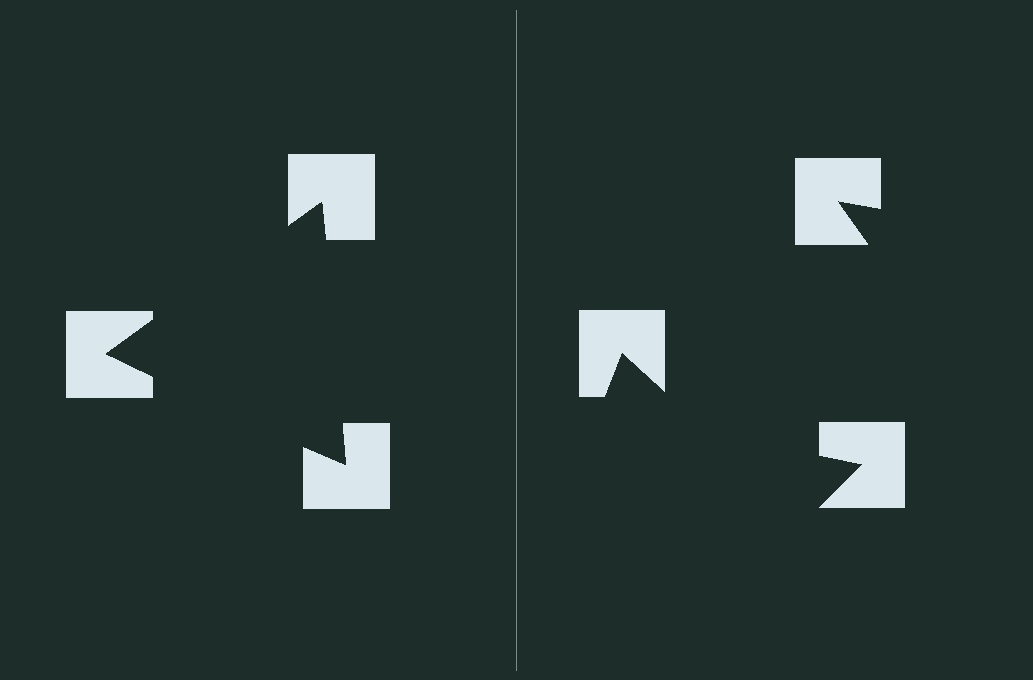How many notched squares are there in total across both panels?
6 — 3 on each side.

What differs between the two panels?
The notched squares are positioned identically on both sides; only the wedge orientations differ. On the left they align to a triangle; on the right they are misaligned.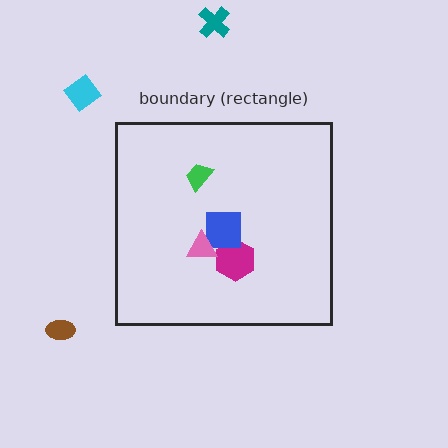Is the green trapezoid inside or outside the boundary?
Inside.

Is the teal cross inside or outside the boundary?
Outside.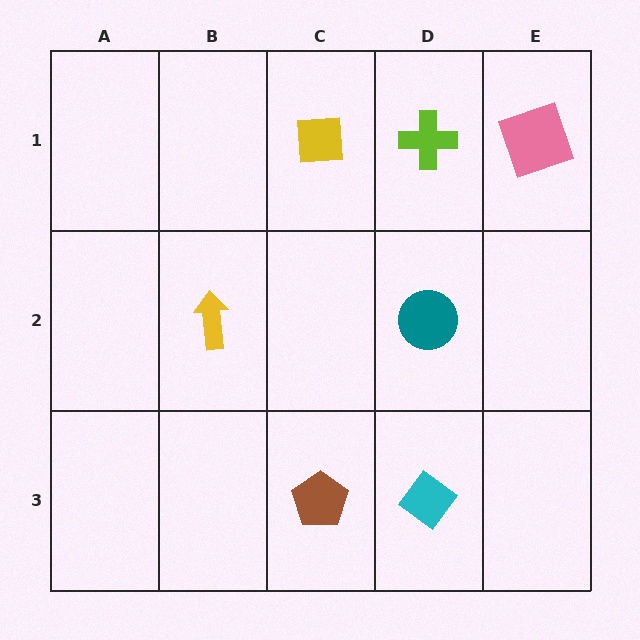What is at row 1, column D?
A lime cross.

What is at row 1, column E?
A pink square.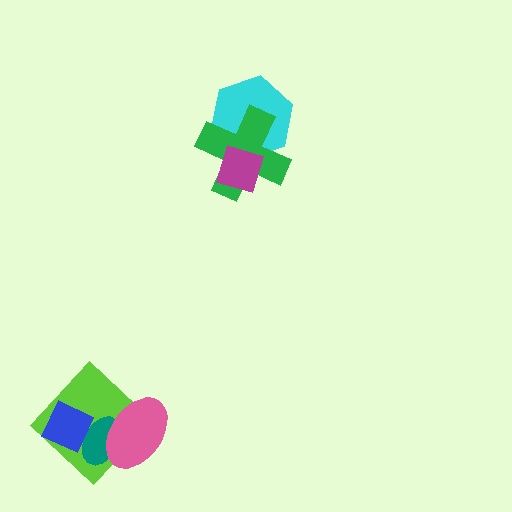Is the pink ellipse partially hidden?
No, no other shape covers it.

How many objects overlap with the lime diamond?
3 objects overlap with the lime diamond.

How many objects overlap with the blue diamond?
2 objects overlap with the blue diamond.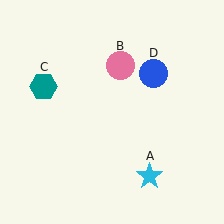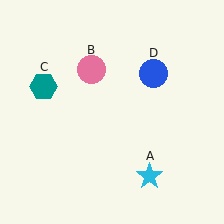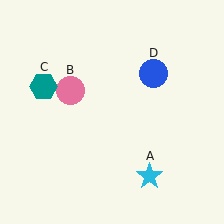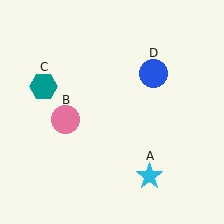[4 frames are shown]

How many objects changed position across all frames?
1 object changed position: pink circle (object B).